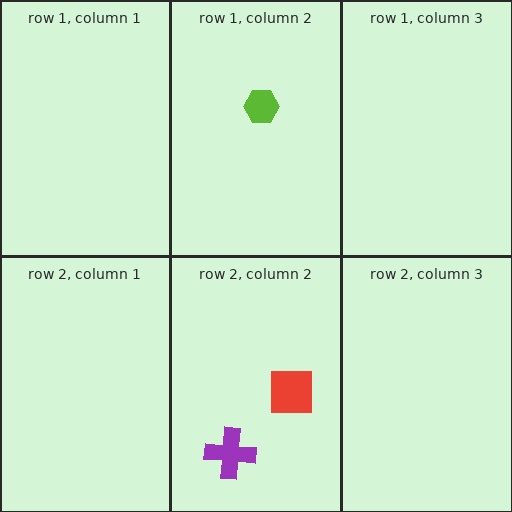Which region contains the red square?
The row 2, column 2 region.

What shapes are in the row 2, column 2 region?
The red square, the purple cross.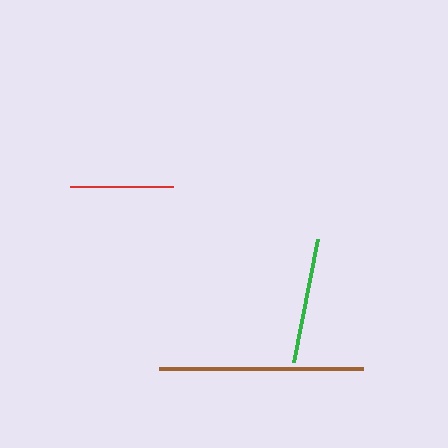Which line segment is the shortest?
The red line is the shortest at approximately 103 pixels.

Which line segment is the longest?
The brown line is the longest at approximately 204 pixels.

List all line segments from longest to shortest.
From longest to shortest: brown, green, red.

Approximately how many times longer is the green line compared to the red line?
The green line is approximately 1.2 times the length of the red line.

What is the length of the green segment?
The green segment is approximately 125 pixels long.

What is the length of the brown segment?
The brown segment is approximately 204 pixels long.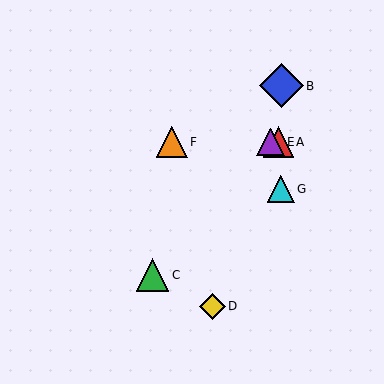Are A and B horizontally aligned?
No, A is at y≈142 and B is at y≈86.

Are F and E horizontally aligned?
Yes, both are at y≈142.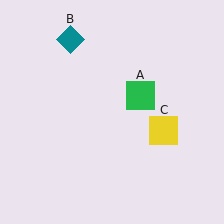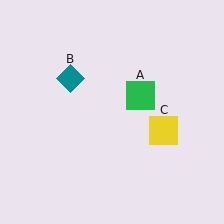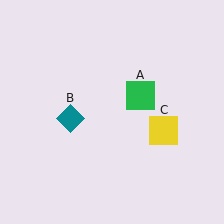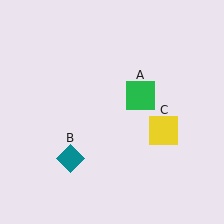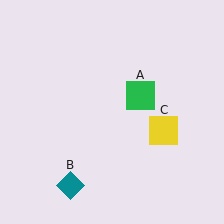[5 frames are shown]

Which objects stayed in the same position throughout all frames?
Green square (object A) and yellow square (object C) remained stationary.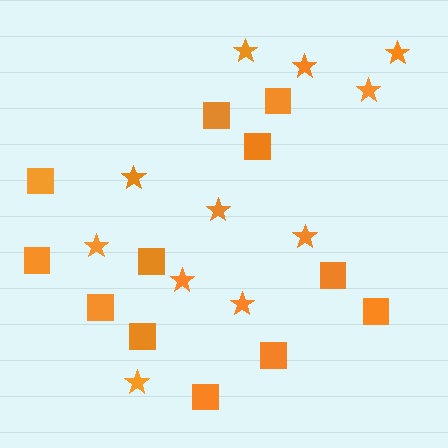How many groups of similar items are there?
There are 2 groups: one group of stars (11) and one group of squares (12).